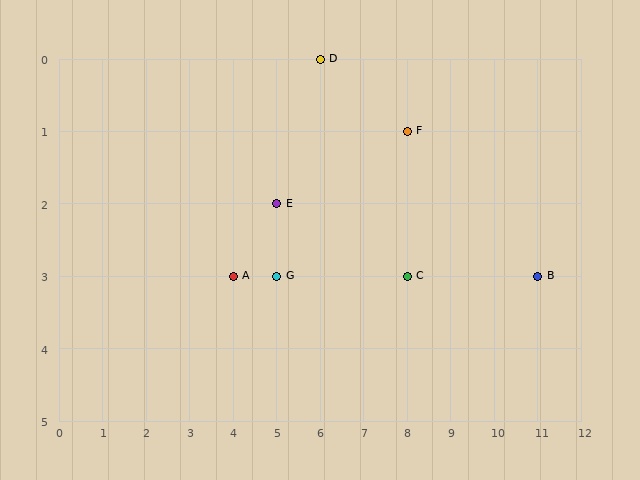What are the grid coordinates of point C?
Point C is at grid coordinates (8, 3).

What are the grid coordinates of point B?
Point B is at grid coordinates (11, 3).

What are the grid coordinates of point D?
Point D is at grid coordinates (6, 0).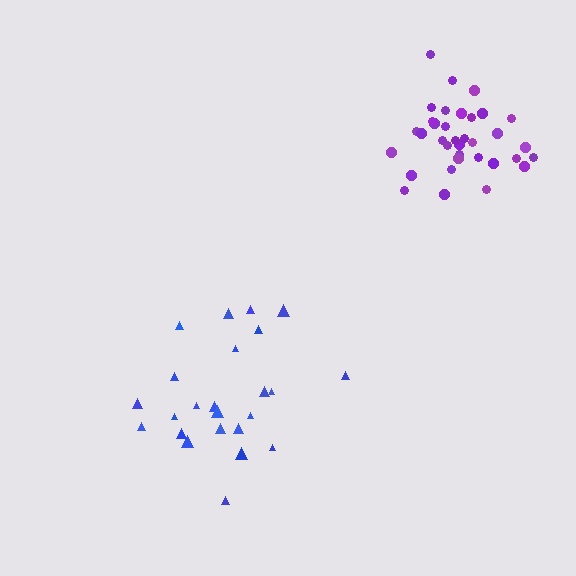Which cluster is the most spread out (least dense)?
Blue.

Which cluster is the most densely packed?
Purple.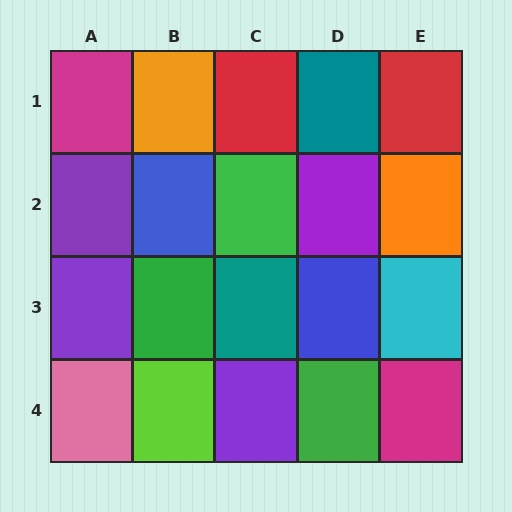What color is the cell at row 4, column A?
Pink.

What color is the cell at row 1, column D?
Teal.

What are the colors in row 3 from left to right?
Purple, green, teal, blue, cyan.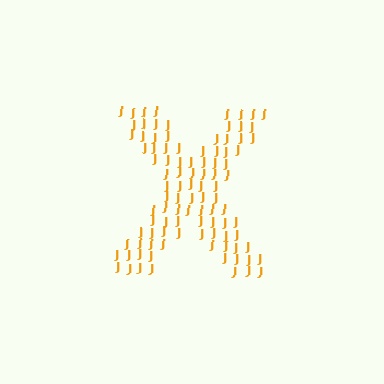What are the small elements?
The small elements are letter J's.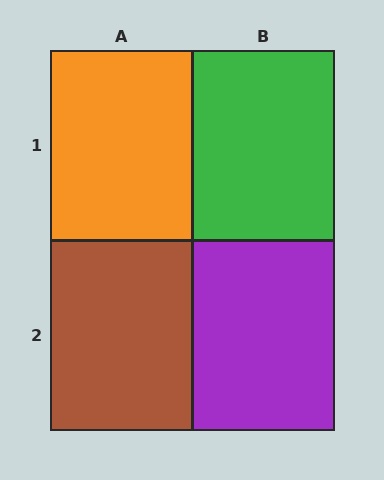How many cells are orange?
1 cell is orange.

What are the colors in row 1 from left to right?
Orange, green.